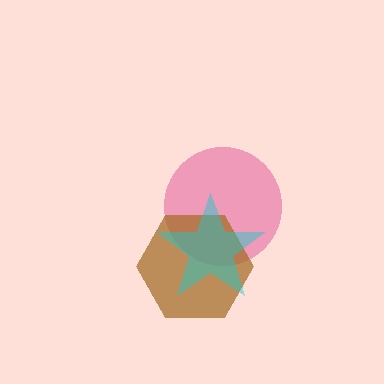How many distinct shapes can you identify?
There are 3 distinct shapes: a pink circle, a brown hexagon, a cyan star.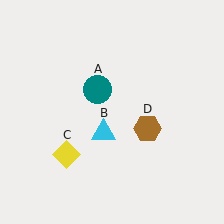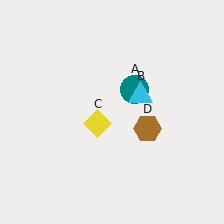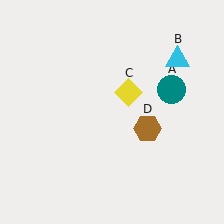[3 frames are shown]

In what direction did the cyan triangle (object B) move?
The cyan triangle (object B) moved up and to the right.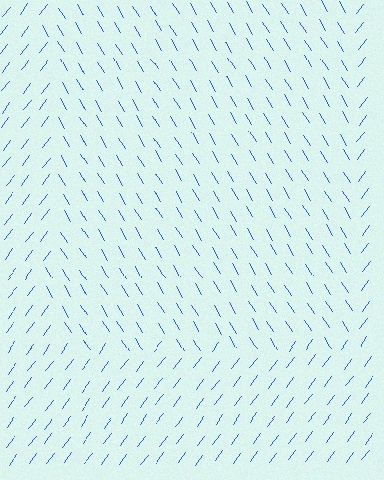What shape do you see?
I see a rectangle.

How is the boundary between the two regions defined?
The boundary is defined purely by a change in line orientation (approximately 68 degrees difference). All lines are the same color and thickness.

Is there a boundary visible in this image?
Yes, there is a texture boundary formed by a change in line orientation.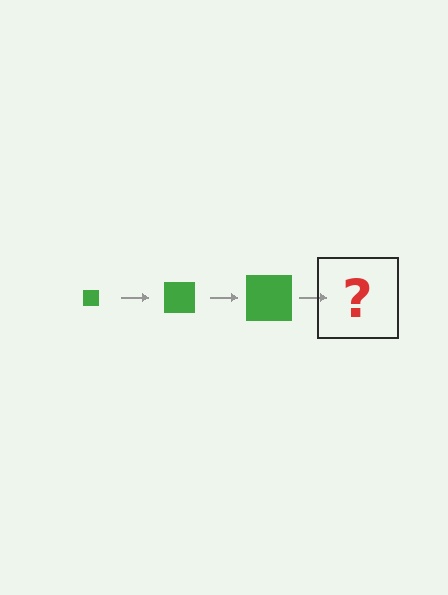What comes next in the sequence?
The next element should be a green square, larger than the previous one.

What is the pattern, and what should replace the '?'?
The pattern is that the square gets progressively larger each step. The '?' should be a green square, larger than the previous one.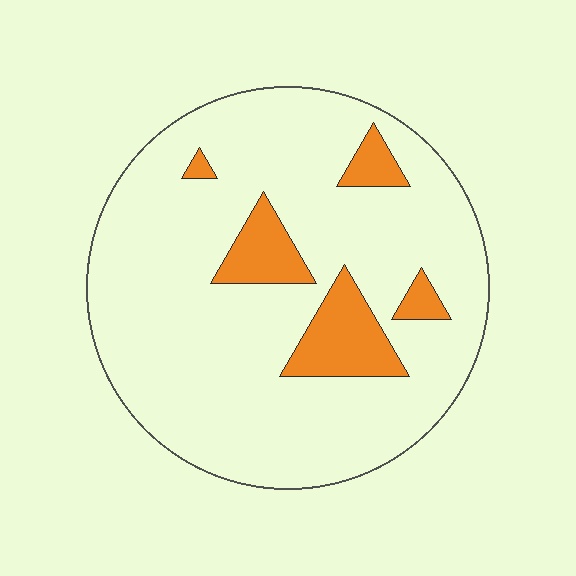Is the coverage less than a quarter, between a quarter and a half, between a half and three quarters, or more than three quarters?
Less than a quarter.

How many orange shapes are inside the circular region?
5.